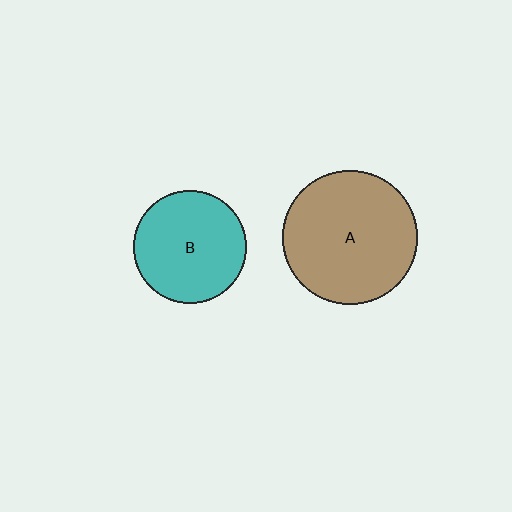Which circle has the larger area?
Circle A (brown).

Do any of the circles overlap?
No, none of the circles overlap.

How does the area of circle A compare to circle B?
Approximately 1.4 times.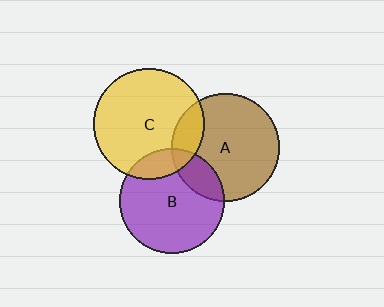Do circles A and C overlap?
Yes.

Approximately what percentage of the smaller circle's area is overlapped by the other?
Approximately 15%.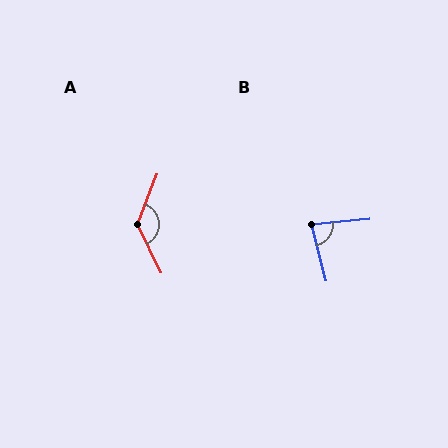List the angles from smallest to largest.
B (82°), A (132°).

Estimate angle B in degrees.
Approximately 82 degrees.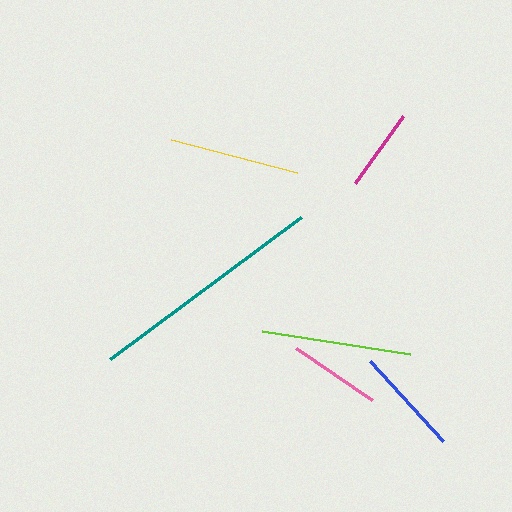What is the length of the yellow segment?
The yellow segment is approximately 130 pixels long.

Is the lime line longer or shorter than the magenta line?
The lime line is longer than the magenta line.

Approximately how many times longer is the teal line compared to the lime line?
The teal line is approximately 1.6 times the length of the lime line.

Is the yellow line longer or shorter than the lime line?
The lime line is longer than the yellow line.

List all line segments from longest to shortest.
From longest to shortest: teal, lime, yellow, blue, pink, magenta.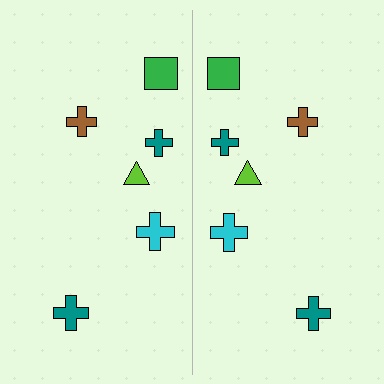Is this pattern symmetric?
Yes, this pattern has bilateral (reflection) symmetry.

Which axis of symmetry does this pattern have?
The pattern has a vertical axis of symmetry running through the center of the image.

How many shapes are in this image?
There are 12 shapes in this image.